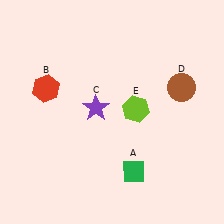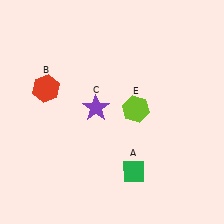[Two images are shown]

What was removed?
The brown circle (D) was removed in Image 2.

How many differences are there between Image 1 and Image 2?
There is 1 difference between the two images.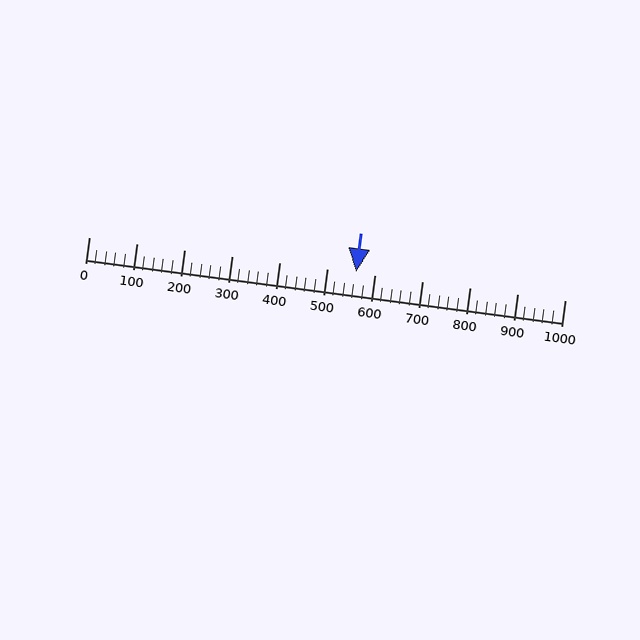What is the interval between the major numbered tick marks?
The major tick marks are spaced 100 units apart.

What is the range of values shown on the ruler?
The ruler shows values from 0 to 1000.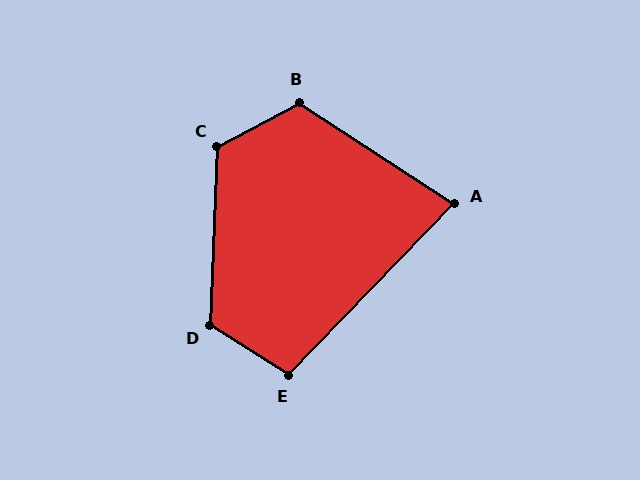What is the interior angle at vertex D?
Approximately 120 degrees (obtuse).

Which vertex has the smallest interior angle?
A, at approximately 79 degrees.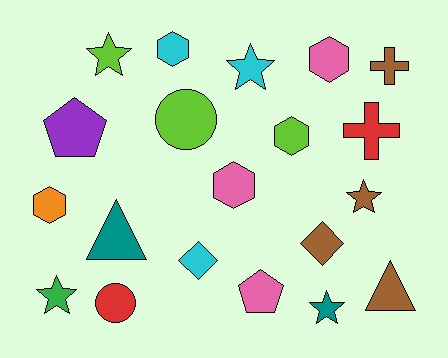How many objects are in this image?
There are 20 objects.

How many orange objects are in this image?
There is 1 orange object.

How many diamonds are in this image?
There are 2 diamonds.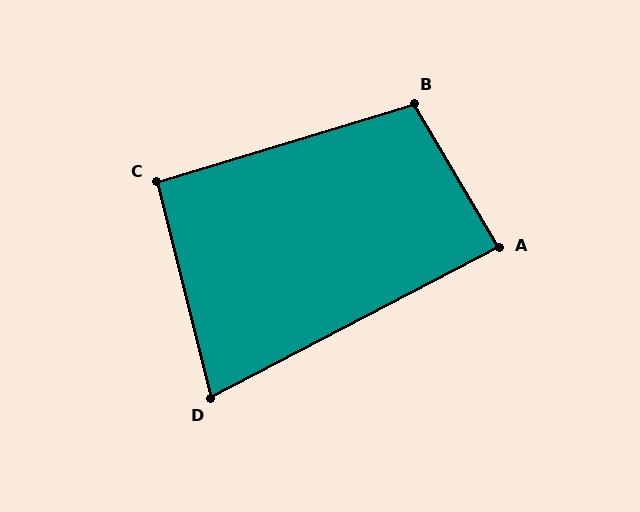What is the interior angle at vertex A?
Approximately 87 degrees (approximately right).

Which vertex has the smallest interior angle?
D, at approximately 76 degrees.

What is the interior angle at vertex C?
Approximately 93 degrees (approximately right).